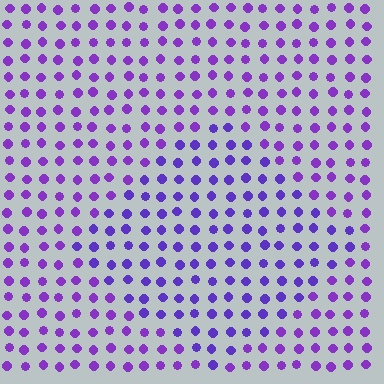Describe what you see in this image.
The image is filled with small purple elements in a uniform arrangement. A diamond-shaped region is visible where the elements are tinted to a slightly different hue, forming a subtle color boundary.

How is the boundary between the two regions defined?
The boundary is defined purely by a slight shift in hue (about 19 degrees). Spacing, size, and orientation are identical on both sides.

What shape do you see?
I see a diamond.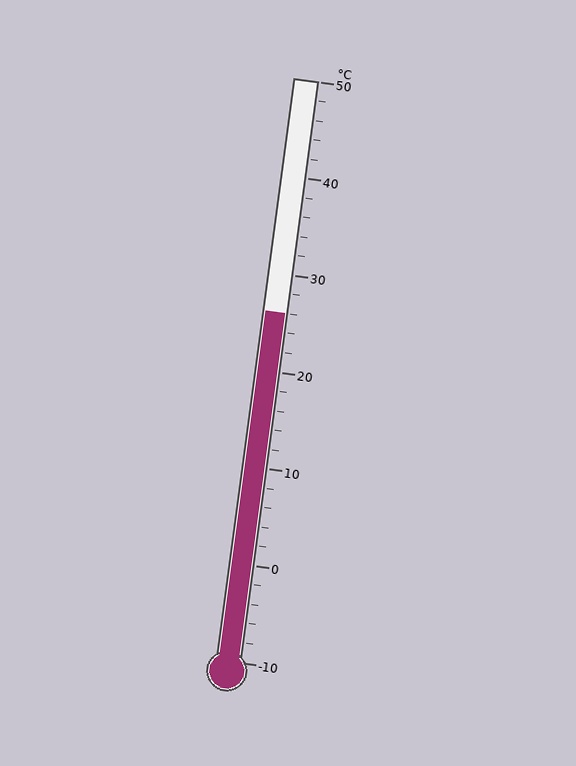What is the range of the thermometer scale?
The thermometer scale ranges from -10°C to 50°C.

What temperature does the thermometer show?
The thermometer shows approximately 26°C.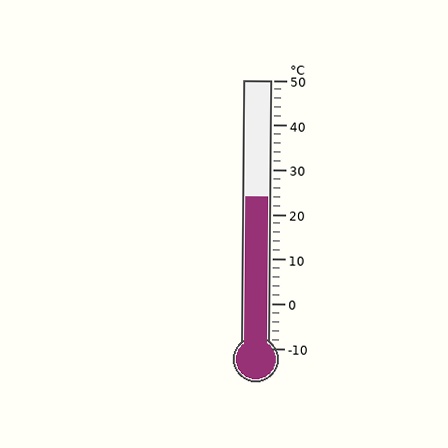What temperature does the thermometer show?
The thermometer shows approximately 24°C.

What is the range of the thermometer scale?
The thermometer scale ranges from -10°C to 50°C.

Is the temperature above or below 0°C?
The temperature is above 0°C.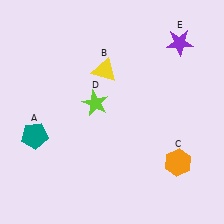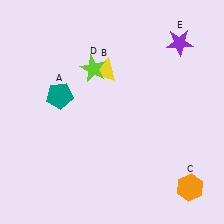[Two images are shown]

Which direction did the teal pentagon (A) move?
The teal pentagon (A) moved up.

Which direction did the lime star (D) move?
The lime star (D) moved up.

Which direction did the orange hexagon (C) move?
The orange hexagon (C) moved down.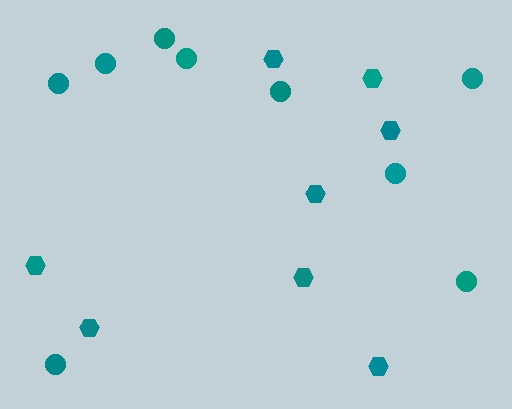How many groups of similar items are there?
There are 2 groups: one group of hexagons (8) and one group of circles (9).